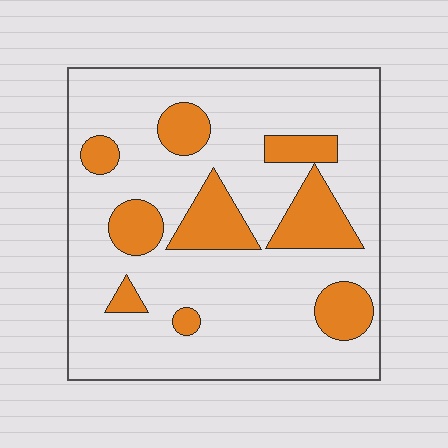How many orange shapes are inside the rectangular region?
9.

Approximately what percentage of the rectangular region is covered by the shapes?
Approximately 20%.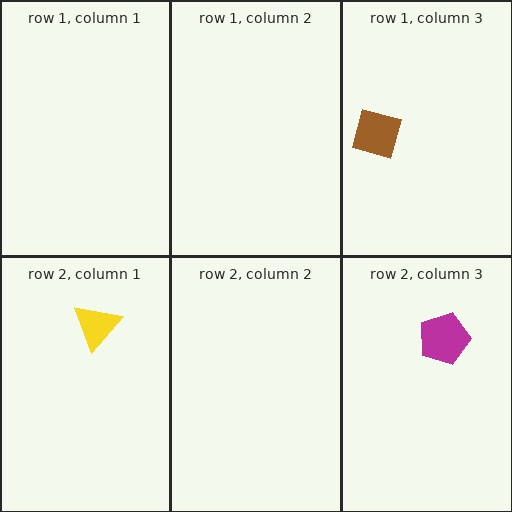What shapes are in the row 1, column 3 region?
The brown square.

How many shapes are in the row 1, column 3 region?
1.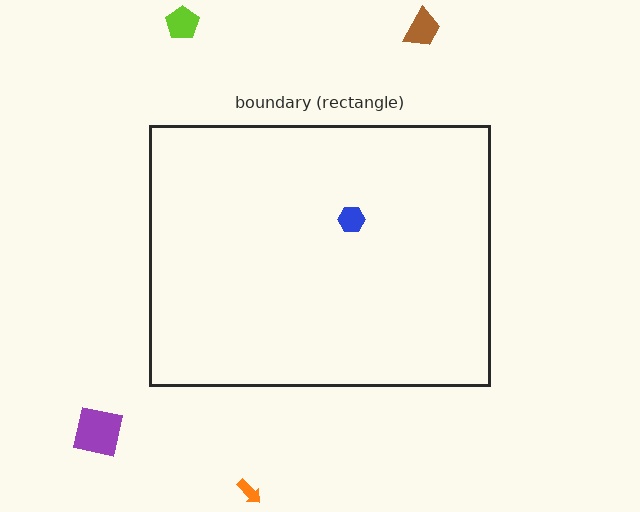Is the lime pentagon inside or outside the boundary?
Outside.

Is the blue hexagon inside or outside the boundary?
Inside.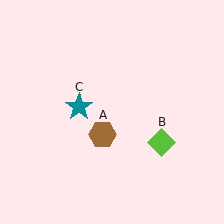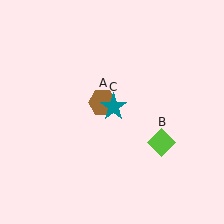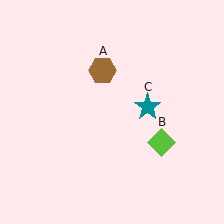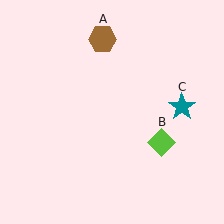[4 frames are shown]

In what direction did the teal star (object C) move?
The teal star (object C) moved right.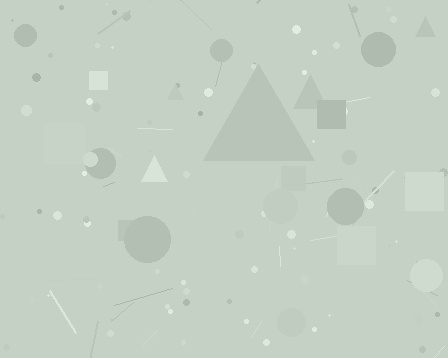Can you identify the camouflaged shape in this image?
The camouflaged shape is a triangle.